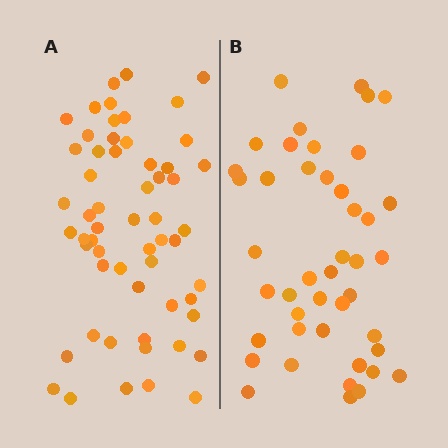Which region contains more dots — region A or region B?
Region A (the left region) has more dots.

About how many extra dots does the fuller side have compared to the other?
Region A has approximately 15 more dots than region B.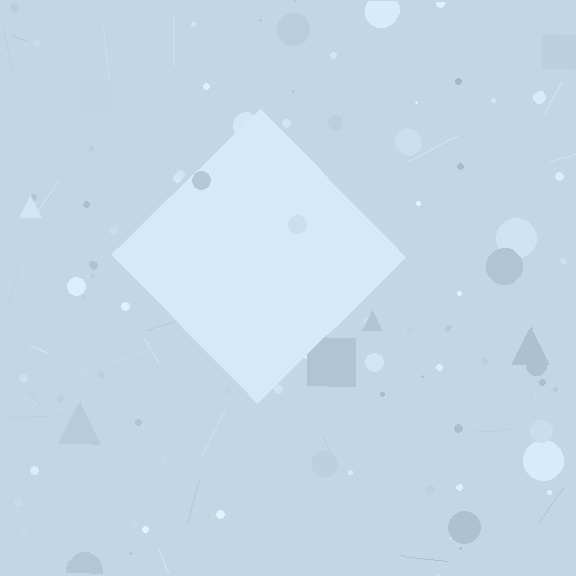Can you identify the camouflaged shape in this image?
The camouflaged shape is a diamond.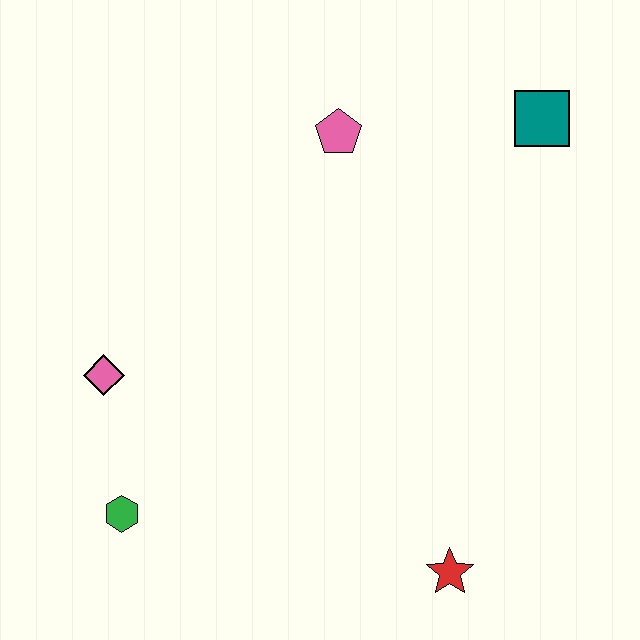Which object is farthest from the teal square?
The green hexagon is farthest from the teal square.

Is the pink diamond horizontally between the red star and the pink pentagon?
No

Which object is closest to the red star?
The green hexagon is closest to the red star.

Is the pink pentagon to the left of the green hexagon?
No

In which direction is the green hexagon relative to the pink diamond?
The green hexagon is below the pink diamond.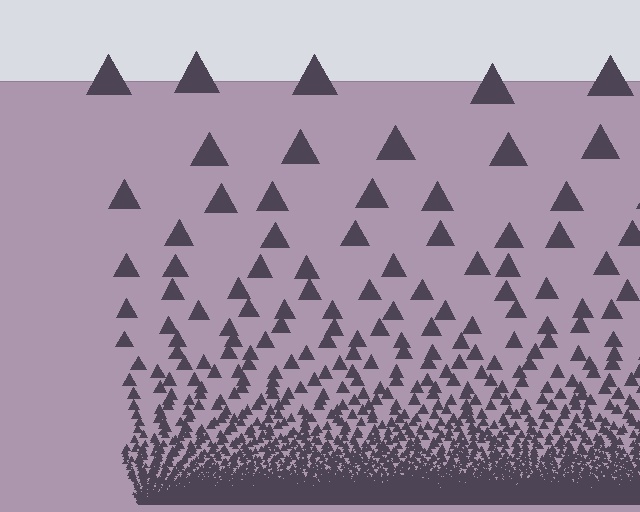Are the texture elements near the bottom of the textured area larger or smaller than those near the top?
Smaller. The gradient is inverted — elements near the bottom are smaller and denser.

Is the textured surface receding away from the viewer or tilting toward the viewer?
The surface appears to tilt toward the viewer. Texture elements get larger and sparser toward the top.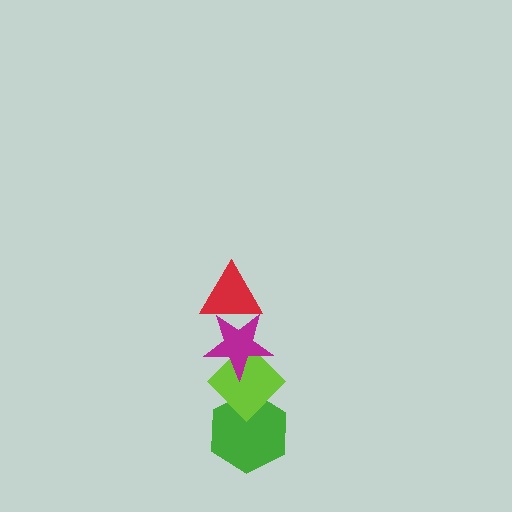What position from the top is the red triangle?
The red triangle is 1st from the top.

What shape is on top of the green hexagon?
The lime diamond is on top of the green hexagon.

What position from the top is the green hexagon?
The green hexagon is 4th from the top.